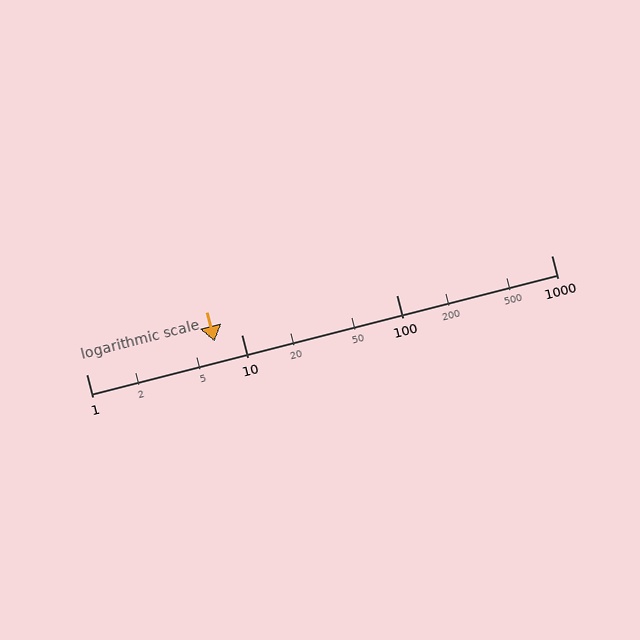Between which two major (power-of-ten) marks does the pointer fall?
The pointer is between 1 and 10.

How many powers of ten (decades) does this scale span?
The scale spans 3 decades, from 1 to 1000.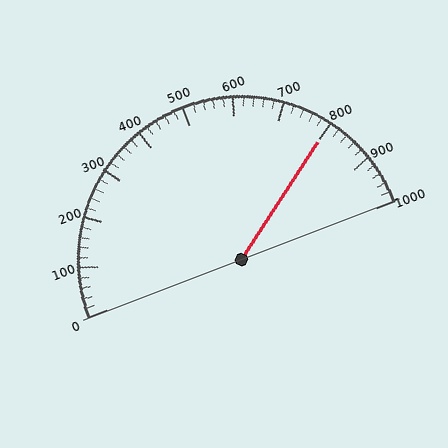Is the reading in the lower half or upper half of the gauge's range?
The reading is in the upper half of the range (0 to 1000).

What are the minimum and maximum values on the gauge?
The gauge ranges from 0 to 1000.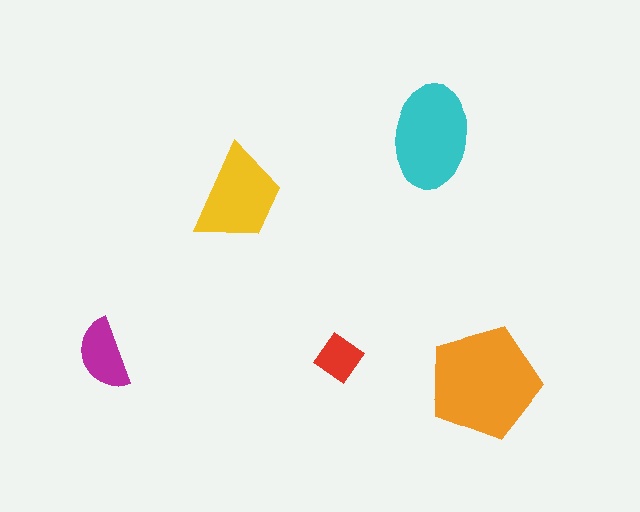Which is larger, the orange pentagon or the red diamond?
The orange pentagon.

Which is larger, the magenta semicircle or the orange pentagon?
The orange pentagon.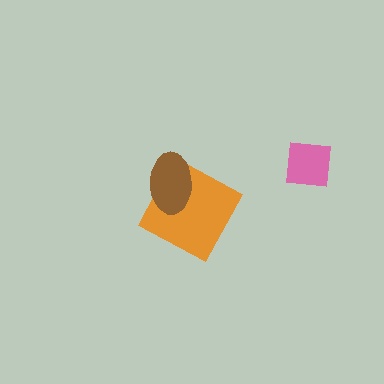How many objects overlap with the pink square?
0 objects overlap with the pink square.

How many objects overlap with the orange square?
1 object overlaps with the orange square.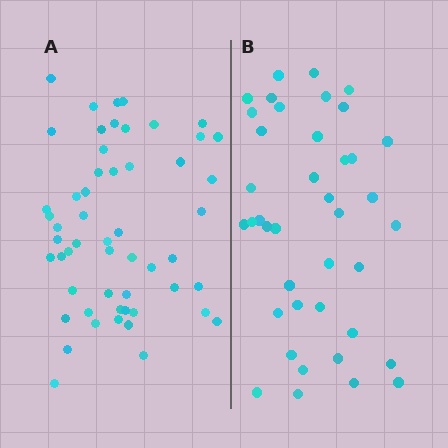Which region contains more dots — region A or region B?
Region A (the left region) has more dots.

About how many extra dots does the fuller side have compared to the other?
Region A has approximately 15 more dots than region B.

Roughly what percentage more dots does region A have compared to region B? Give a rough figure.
About 35% more.